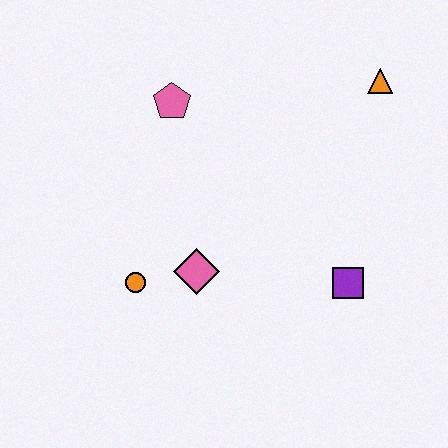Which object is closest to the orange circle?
The pink diamond is closest to the orange circle.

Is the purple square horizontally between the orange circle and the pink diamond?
No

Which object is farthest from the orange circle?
The orange triangle is farthest from the orange circle.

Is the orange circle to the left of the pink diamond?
Yes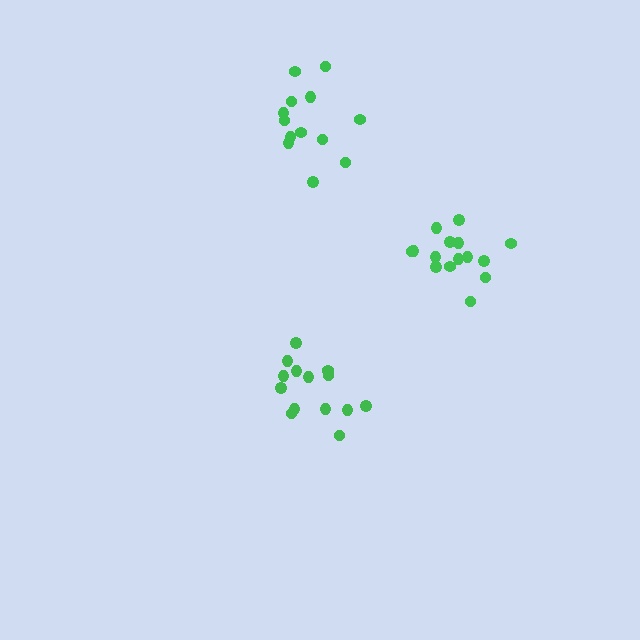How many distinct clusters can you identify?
There are 3 distinct clusters.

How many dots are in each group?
Group 1: 13 dots, Group 2: 15 dots, Group 3: 14 dots (42 total).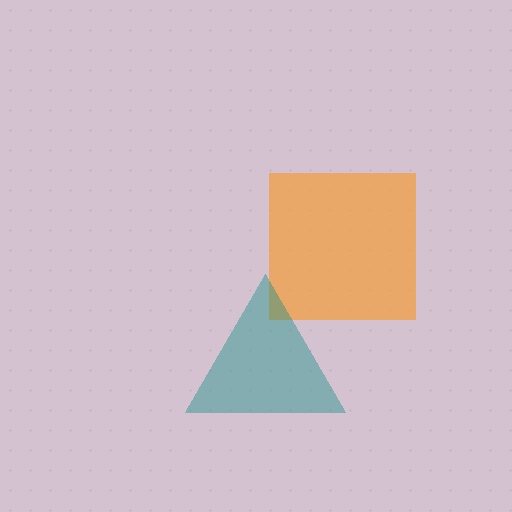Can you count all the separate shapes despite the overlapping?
Yes, there are 2 separate shapes.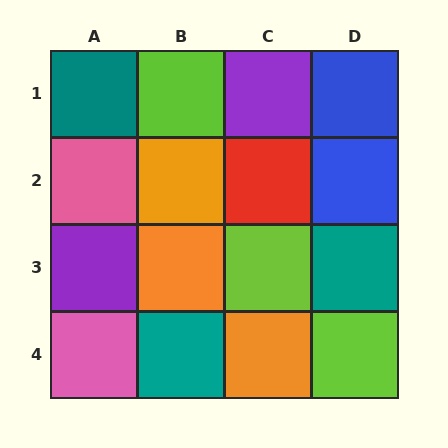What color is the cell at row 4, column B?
Teal.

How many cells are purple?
2 cells are purple.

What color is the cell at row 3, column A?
Purple.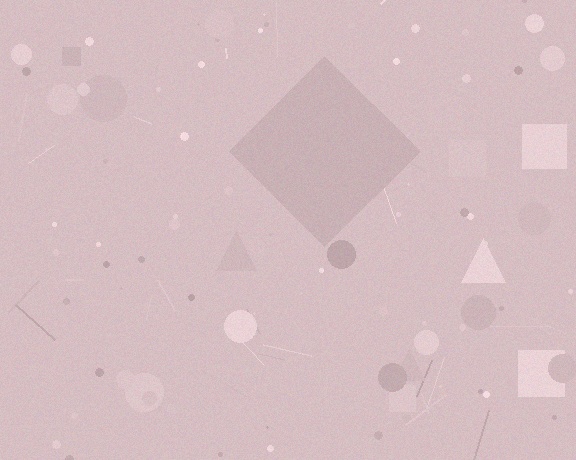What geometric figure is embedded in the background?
A diamond is embedded in the background.